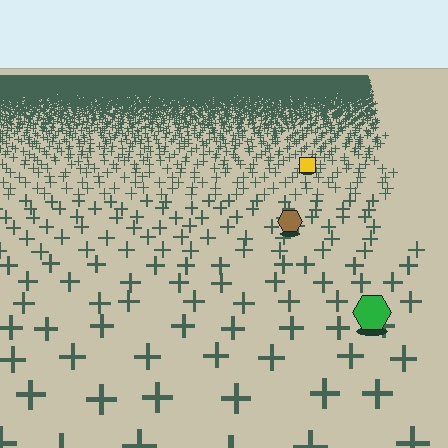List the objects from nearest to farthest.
From nearest to farthest: the green hexagon, the brown hexagon, the yellow square.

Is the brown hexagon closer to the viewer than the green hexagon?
No. The green hexagon is closer — you can tell from the texture gradient: the ground texture is coarser near it.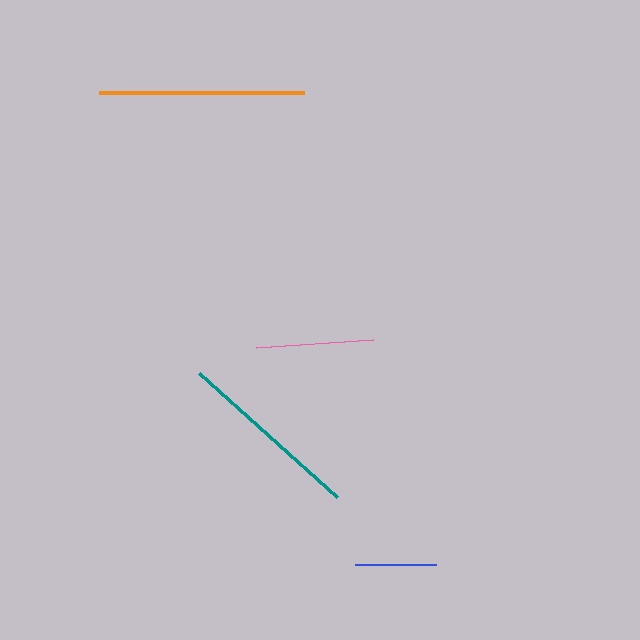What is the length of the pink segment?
The pink segment is approximately 117 pixels long.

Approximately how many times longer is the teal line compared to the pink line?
The teal line is approximately 1.6 times the length of the pink line.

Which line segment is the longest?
The orange line is the longest at approximately 206 pixels.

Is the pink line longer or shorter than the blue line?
The pink line is longer than the blue line.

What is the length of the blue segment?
The blue segment is approximately 81 pixels long.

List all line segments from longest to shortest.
From longest to shortest: orange, teal, pink, blue.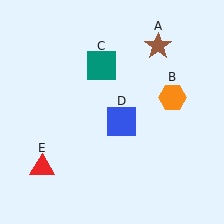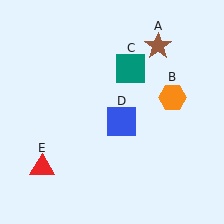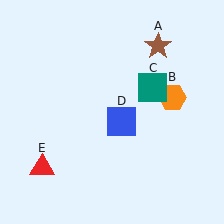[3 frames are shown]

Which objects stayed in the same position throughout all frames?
Brown star (object A) and orange hexagon (object B) and blue square (object D) and red triangle (object E) remained stationary.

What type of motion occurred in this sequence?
The teal square (object C) rotated clockwise around the center of the scene.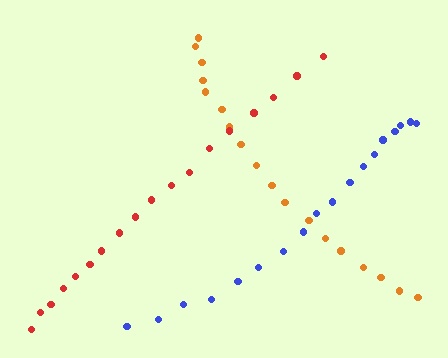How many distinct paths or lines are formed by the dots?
There are 3 distinct paths.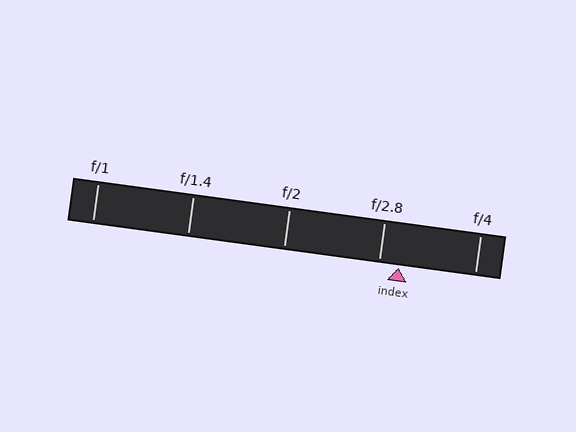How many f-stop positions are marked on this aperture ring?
There are 5 f-stop positions marked.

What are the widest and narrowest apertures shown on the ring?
The widest aperture shown is f/1 and the narrowest is f/4.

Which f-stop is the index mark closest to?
The index mark is closest to f/2.8.